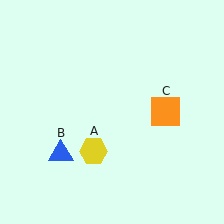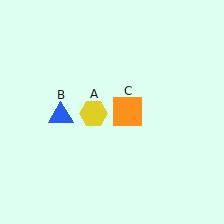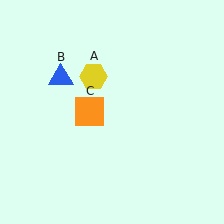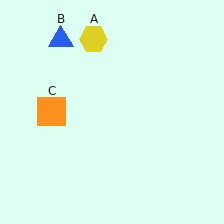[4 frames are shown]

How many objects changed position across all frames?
3 objects changed position: yellow hexagon (object A), blue triangle (object B), orange square (object C).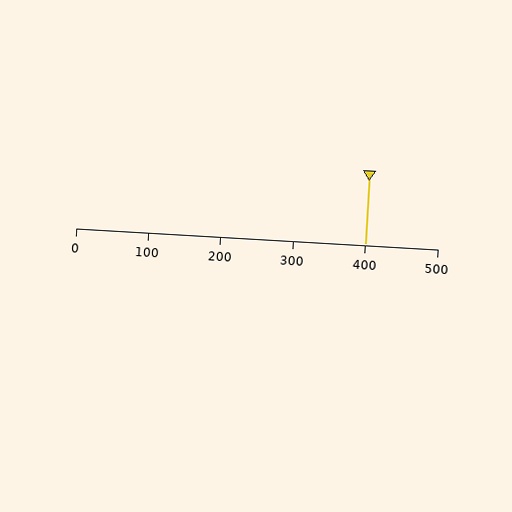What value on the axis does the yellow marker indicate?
The marker indicates approximately 400.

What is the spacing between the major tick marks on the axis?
The major ticks are spaced 100 apart.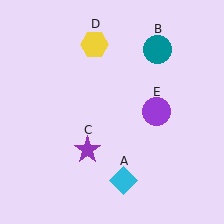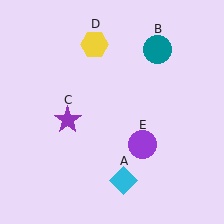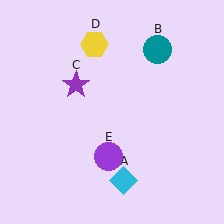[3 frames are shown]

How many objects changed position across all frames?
2 objects changed position: purple star (object C), purple circle (object E).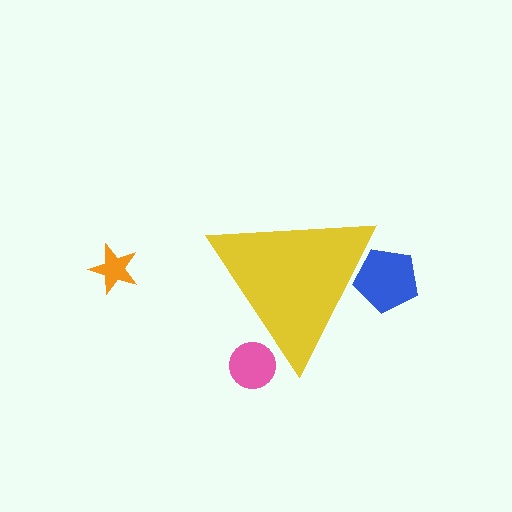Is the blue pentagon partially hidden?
Yes, the blue pentagon is partially hidden behind the yellow triangle.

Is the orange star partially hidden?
No, the orange star is fully visible.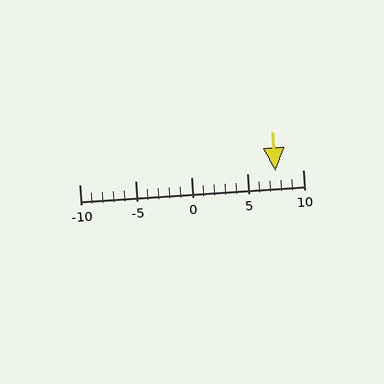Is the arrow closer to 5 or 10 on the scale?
The arrow is closer to 10.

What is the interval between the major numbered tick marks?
The major tick marks are spaced 5 units apart.